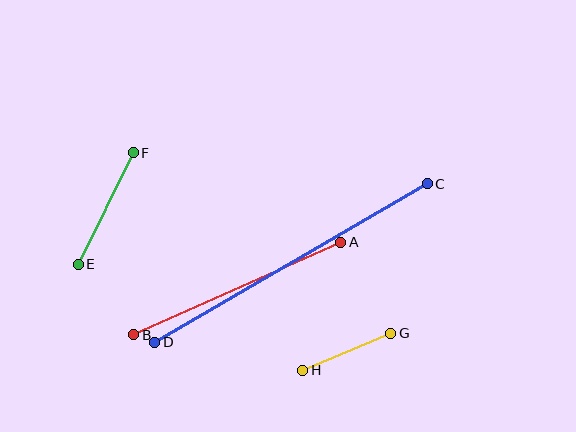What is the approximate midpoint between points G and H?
The midpoint is at approximately (347, 352) pixels.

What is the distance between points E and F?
The distance is approximately 124 pixels.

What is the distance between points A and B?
The distance is approximately 227 pixels.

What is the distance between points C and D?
The distance is approximately 315 pixels.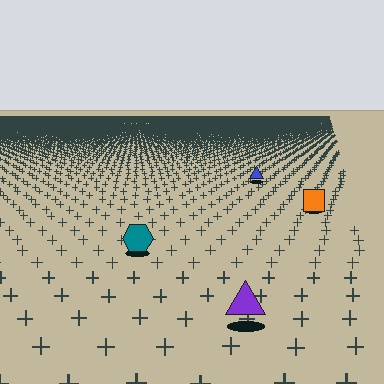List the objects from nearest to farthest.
From nearest to farthest: the purple triangle, the teal hexagon, the orange square, the blue triangle.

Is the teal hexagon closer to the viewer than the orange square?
Yes. The teal hexagon is closer — you can tell from the texture gradient: the ground texture is coarser near it.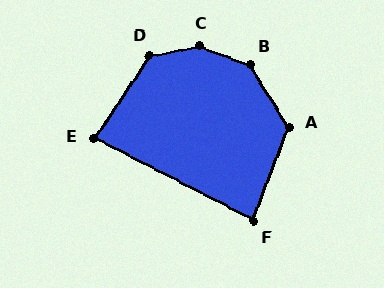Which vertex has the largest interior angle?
C, at approximately 149 degrees.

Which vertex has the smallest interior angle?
F, at approximately 83 degrees.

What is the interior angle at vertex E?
Approximately 84 degrees (acute).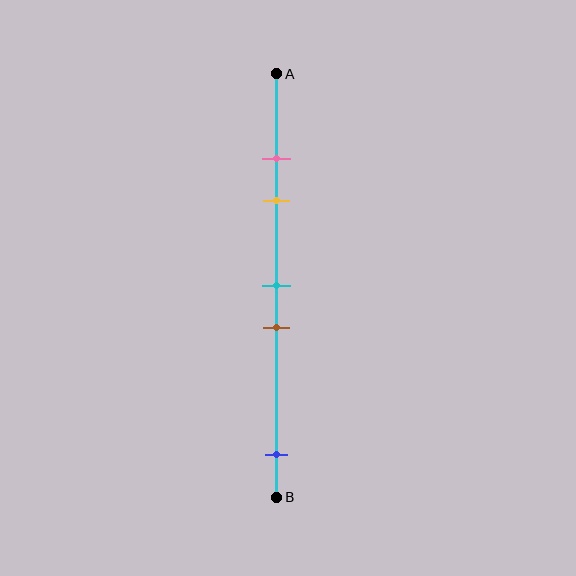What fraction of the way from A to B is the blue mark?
The blue mark is approximately 90% (0.9) of the way from A to B.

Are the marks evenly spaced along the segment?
No, the marks are not evenly spaced.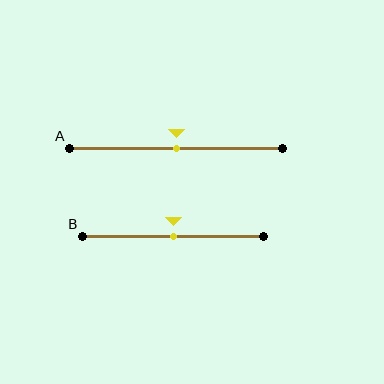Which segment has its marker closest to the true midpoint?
Segment A has its marker closest to the true midpoint.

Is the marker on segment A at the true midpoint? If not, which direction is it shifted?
Yes, the marker on segment A is at the true midpoint.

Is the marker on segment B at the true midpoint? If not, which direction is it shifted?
Yes, the marker on segment B is at the true midpoint.